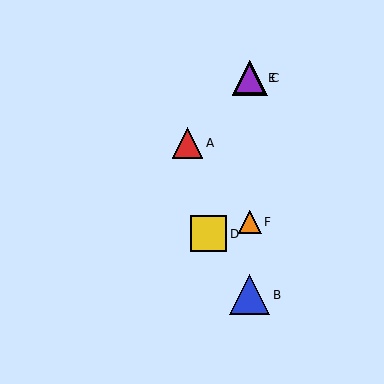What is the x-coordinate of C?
Object C is at x≈250.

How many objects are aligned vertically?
4 objects (B, C, E, F) are aligned vertically.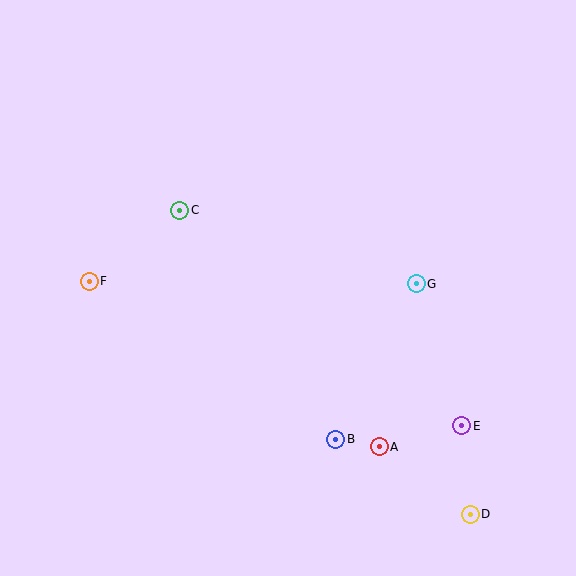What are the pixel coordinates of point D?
Point D is at (470, 514).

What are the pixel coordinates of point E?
Point E is at (462, 426).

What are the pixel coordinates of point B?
Point B is at (336, 439).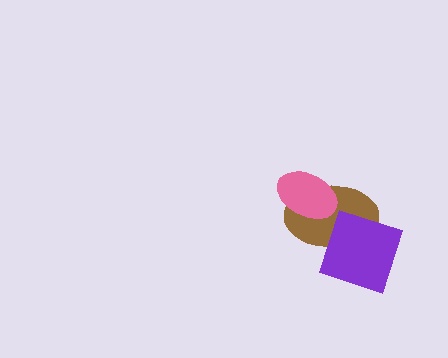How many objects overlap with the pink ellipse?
1 object overlaps with the pink ellipse.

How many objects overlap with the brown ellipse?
2 objects overlap with the brown ellipse.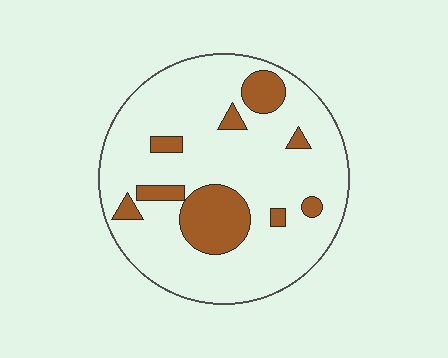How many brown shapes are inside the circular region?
9.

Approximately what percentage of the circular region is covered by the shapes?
Approximately 20%.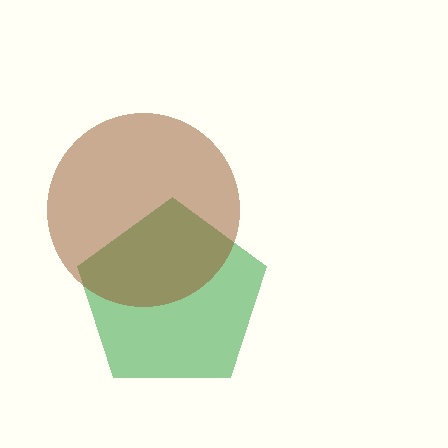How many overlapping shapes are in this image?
There are 2 overlapping shapes in the image.